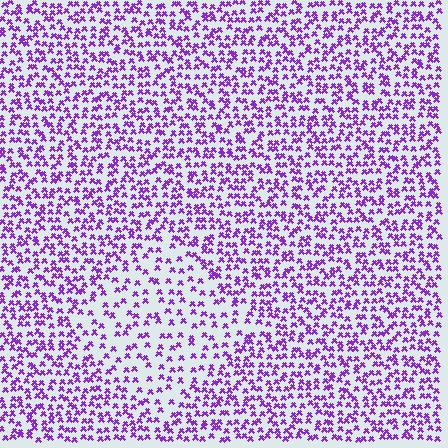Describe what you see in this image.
The image contains small purple elements arranged at two different densities. A diamond-shaped region is visible where the elements are less densely packed than the surrounding area.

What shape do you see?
I see a diamond.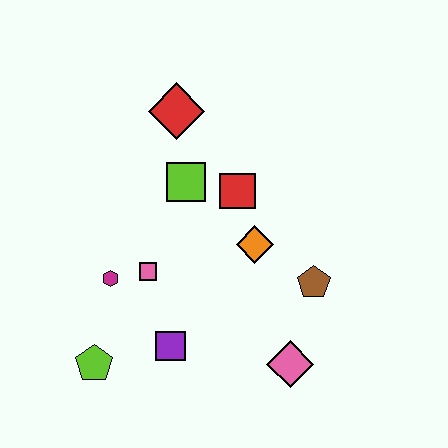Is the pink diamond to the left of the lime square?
No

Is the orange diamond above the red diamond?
No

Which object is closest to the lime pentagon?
The purple square is closest to the lime pentagon.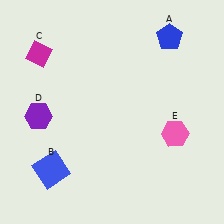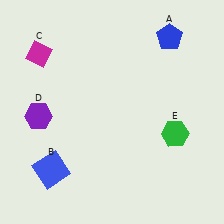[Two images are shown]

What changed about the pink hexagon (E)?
In Image 1, E is pink. In Image 2, it changed to green.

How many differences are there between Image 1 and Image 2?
There is 1 difference between the two images.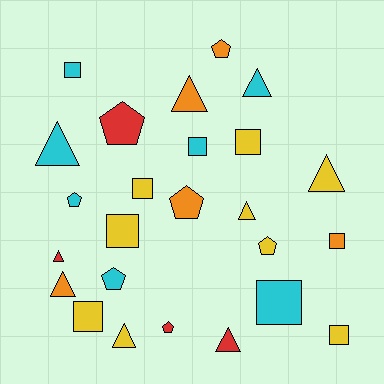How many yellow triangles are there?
There are 3 yellow triangles.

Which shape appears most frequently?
Square, with 9 objects.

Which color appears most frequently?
Yellow, with 9 objects.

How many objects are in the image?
There are 25 objects.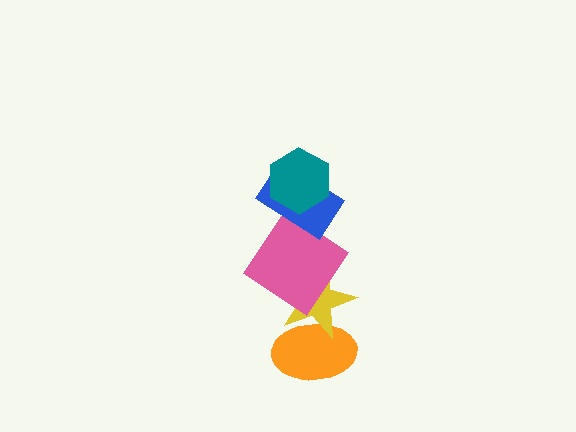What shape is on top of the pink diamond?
The blue rectangle is on top of the pink diamond.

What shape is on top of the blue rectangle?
The teal hexagon is on top of the blue rectangle.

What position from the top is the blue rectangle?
The blue rectangle is 2nd from the top.